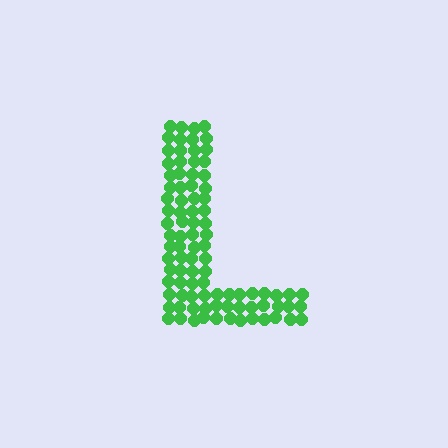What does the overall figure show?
The overall figure shows the letter L.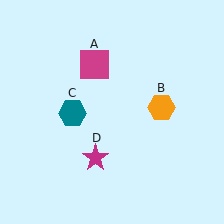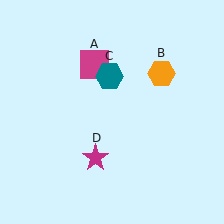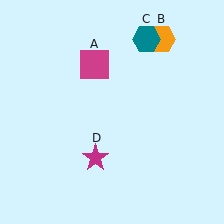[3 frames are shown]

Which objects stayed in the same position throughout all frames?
Magenta square (object A) and magenta star (object D) remained stationary.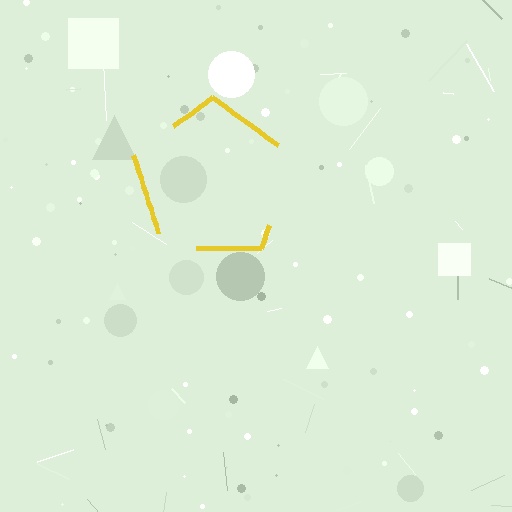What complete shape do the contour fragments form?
The contour fragments form a pentagon.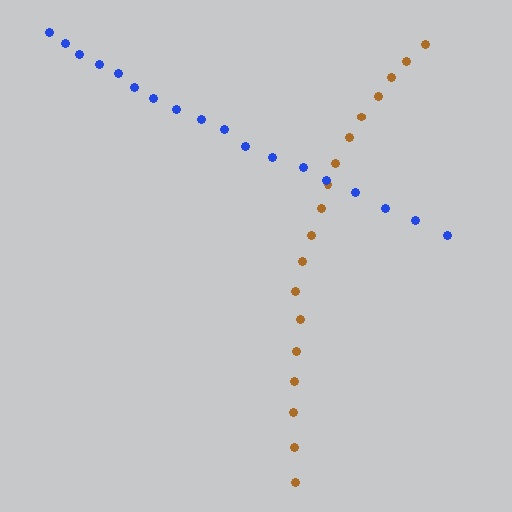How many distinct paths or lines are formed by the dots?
There are 2 distinct paths.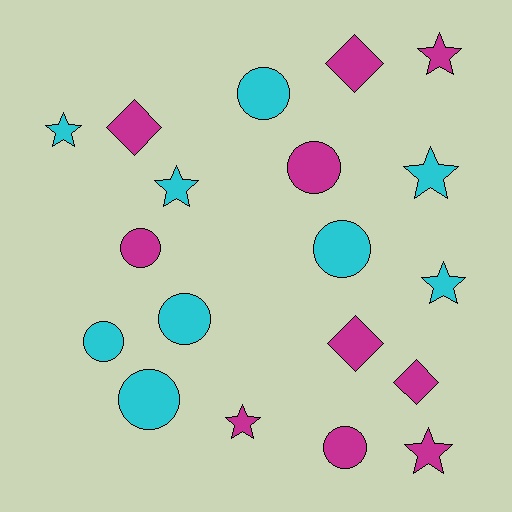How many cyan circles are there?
There are 5 cyan circles.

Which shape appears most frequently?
Circle, with 8 objects.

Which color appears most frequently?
Magenta, with 10 objects.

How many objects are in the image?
There are 19 objects.